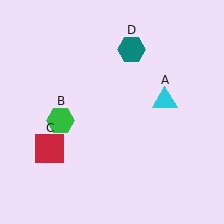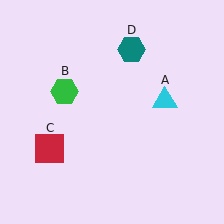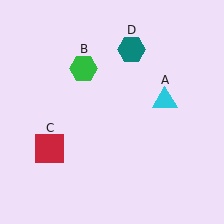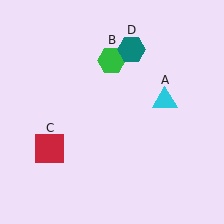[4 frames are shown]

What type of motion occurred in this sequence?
The green hexagon (object B) rotated clockwise around the center of the scene.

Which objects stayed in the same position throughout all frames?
Cyan triangle (object A) and red square (object C) and teal hexagon (object D) remained stationary.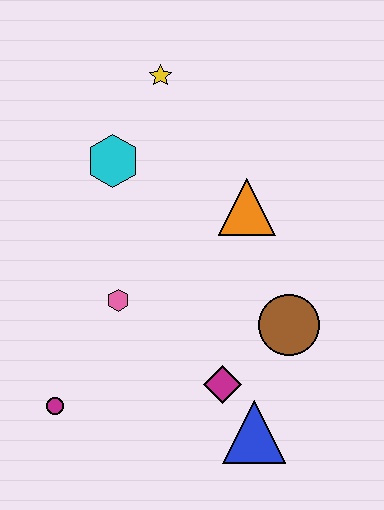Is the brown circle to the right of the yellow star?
Yes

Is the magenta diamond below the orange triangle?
Yes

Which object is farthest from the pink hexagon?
The yellow star is farthest from the pink hexagon.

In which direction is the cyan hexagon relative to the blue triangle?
The cyan hexagon is above the blue triangle.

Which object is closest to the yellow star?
The cyan hexagon is closest to the yellow star.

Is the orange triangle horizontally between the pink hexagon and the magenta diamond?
No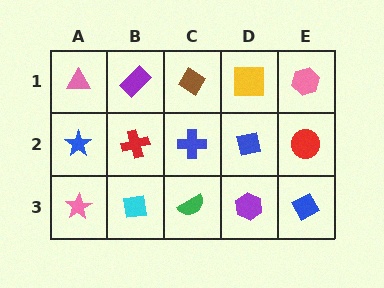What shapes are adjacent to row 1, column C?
A blue cross (row 2, column C), a purple rectangle (row 1, column B), a yellow square (row 1, column D).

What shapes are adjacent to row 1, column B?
A red cross (row 2, column B), a pink triangle (row 1, column A), a brown diamond (row 1, column C).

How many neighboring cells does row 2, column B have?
4.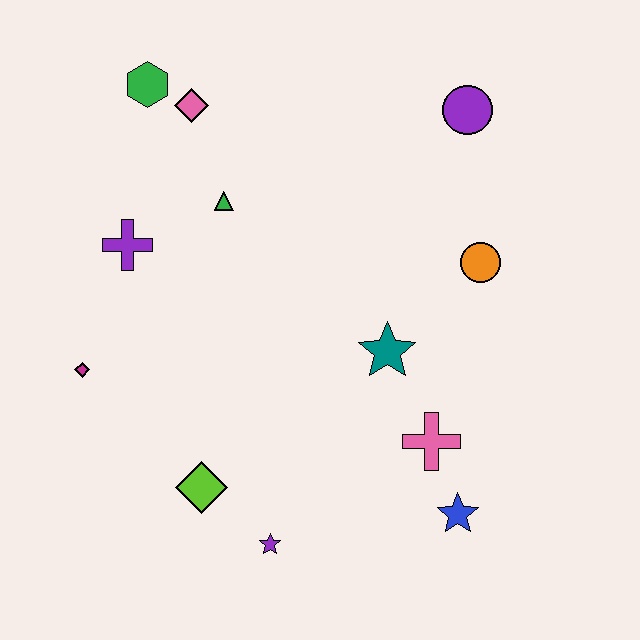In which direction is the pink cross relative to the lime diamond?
The pink cross is to the right of the lime diamond.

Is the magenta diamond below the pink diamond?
Yes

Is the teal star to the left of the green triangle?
No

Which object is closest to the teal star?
The pink cross is closest to the teal star.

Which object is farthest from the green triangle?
The blue star is farthest from the green triangle.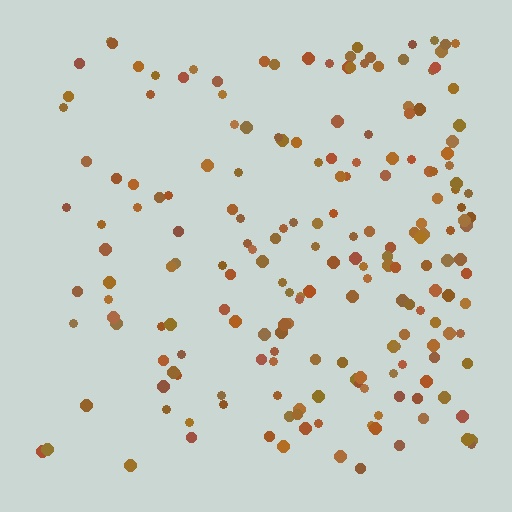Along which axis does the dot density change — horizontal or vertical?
Horizontal.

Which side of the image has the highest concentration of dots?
The right.